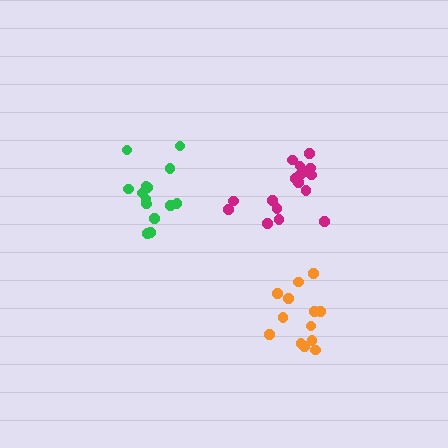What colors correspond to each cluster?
The clusters are colored: green, orange, magenta.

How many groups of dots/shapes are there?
There are 3 groups.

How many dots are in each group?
Group 1: 14 dots, Group 2: 13 dots, Group 3: 17 dots (44 total).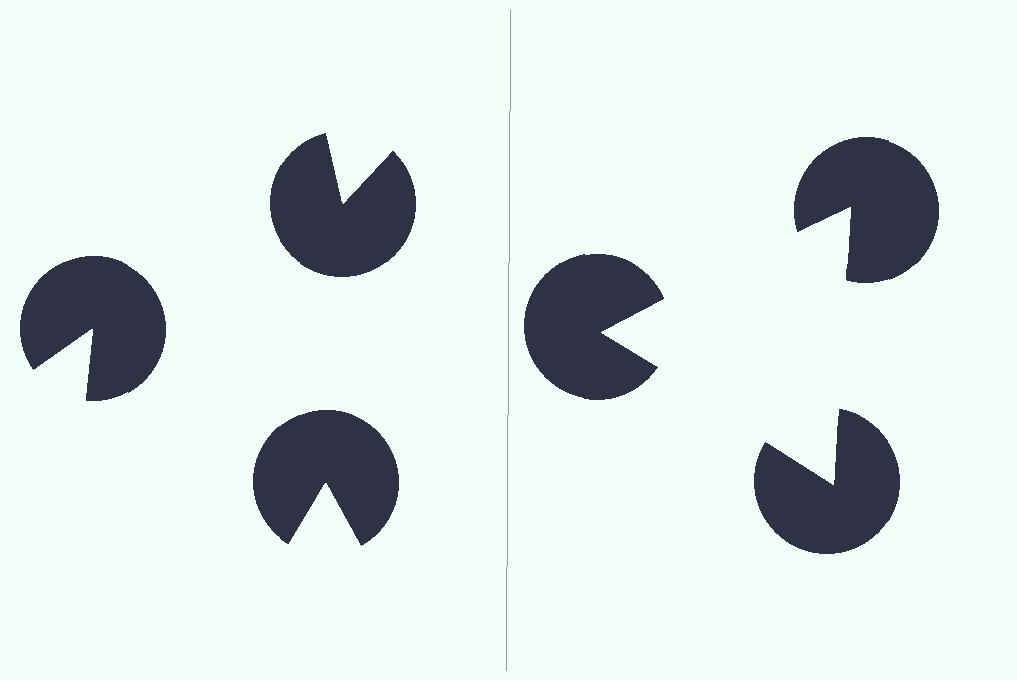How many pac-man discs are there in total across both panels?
6 — 3 on each side.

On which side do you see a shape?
An illusory triangle appears on the right side. On the left side the wedge cuts are rotated, so no coherent shape forms.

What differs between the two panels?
The pac-man discs are positioned identically on both sides; only the wedge orientations differ. On the right they align to a triangle; on the left they are misaligned.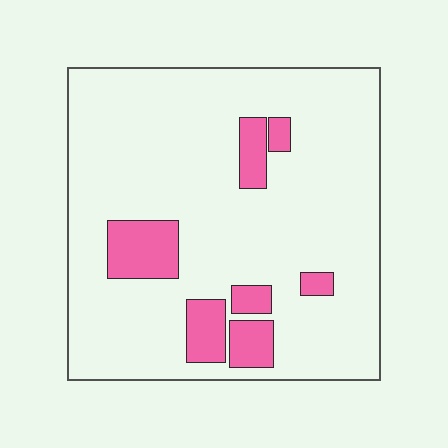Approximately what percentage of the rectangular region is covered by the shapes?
Approximately 15%.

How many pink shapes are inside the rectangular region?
7.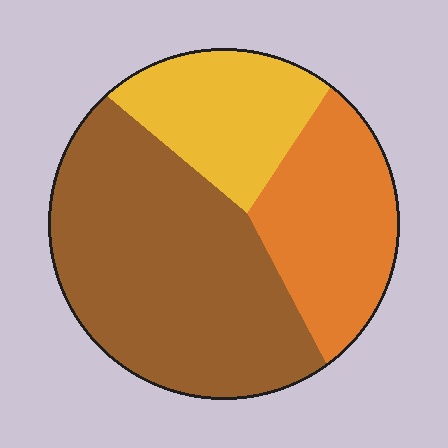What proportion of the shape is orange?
Orange covers 26% of the shape.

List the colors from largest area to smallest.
From largest to smallest: brown, orange, yellow.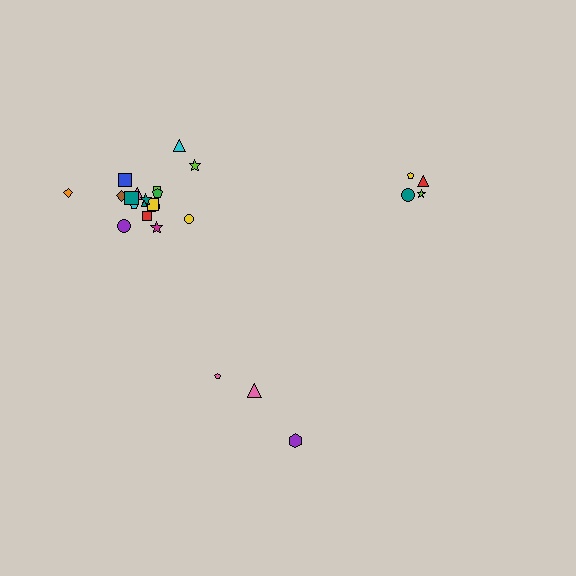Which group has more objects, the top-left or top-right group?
The top-left group.